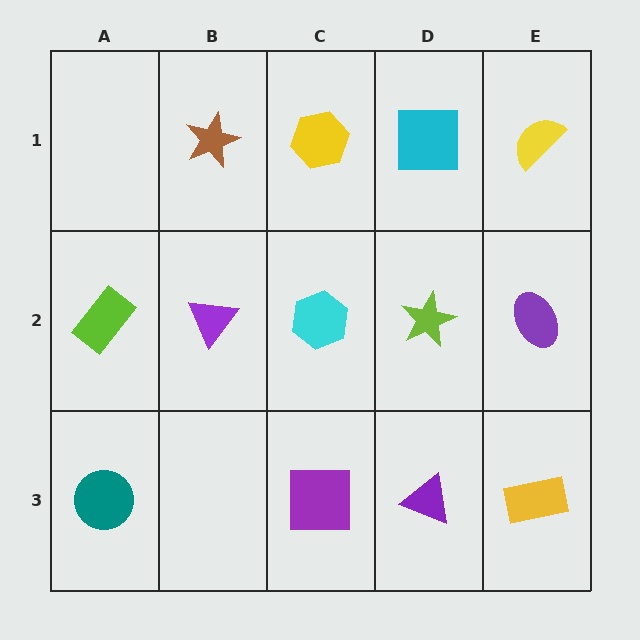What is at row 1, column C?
A yellow hexagon.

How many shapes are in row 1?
4 shapes.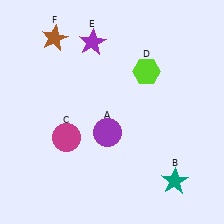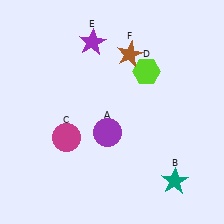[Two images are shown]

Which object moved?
The brown star (F) moved right.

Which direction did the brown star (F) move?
The brown star (F) moved right.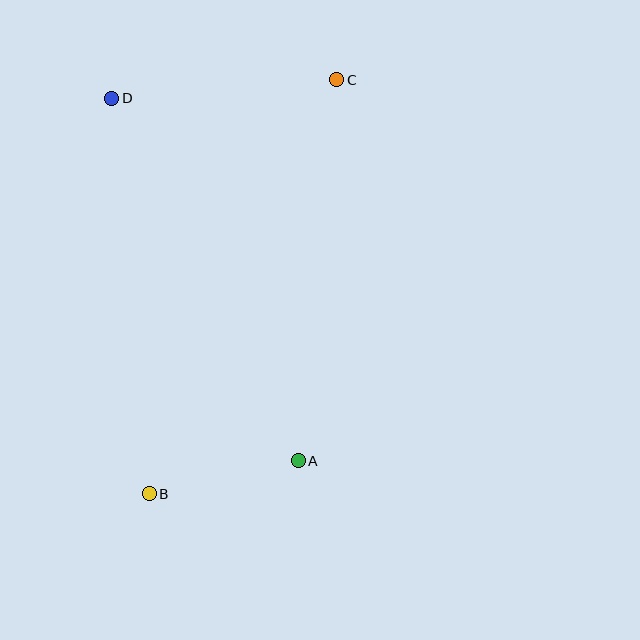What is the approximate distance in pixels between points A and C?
The distance between A and C is approximately 383 pixels.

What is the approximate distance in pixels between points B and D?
The distance between B and D is approximately 397 pixels.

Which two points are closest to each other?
Points A and B are closest to each other.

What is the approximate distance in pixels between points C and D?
The distance between C and D is approximately 226 pixels.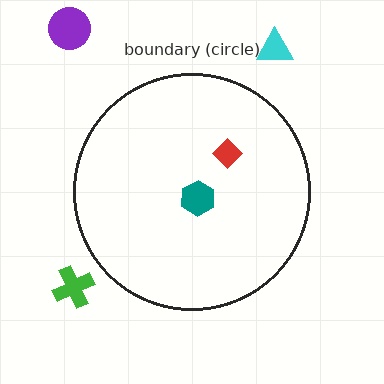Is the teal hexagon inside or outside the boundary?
Inside.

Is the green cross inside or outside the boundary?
Outside.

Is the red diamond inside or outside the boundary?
Inside.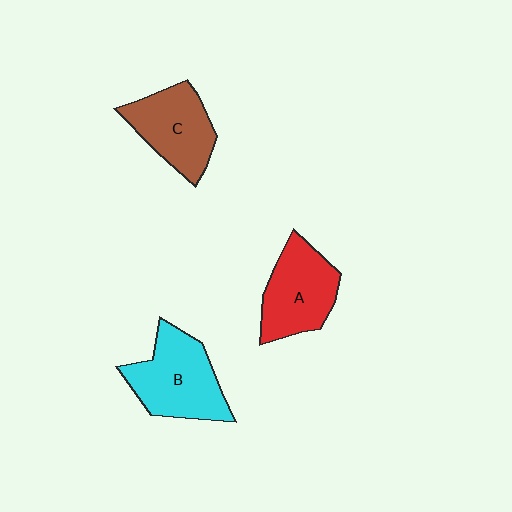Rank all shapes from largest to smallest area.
From largest to smallest: B (cyan), A (red), C (brown).